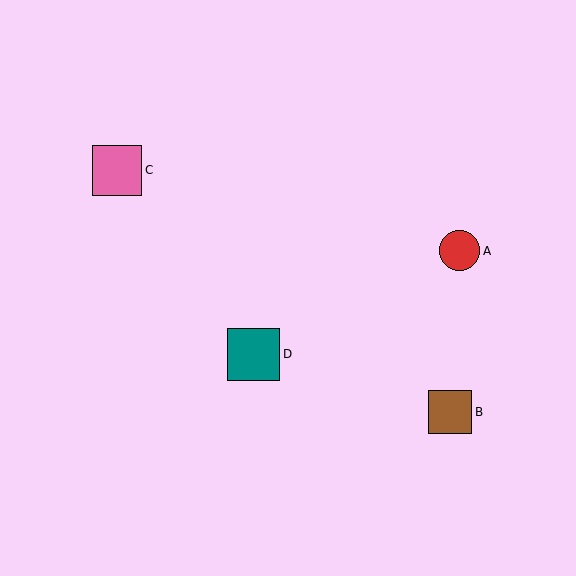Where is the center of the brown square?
The center of the brown square is at (450, 412).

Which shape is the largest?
The teal square (labeled D) is the largest.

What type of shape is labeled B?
Shape B is a brown square.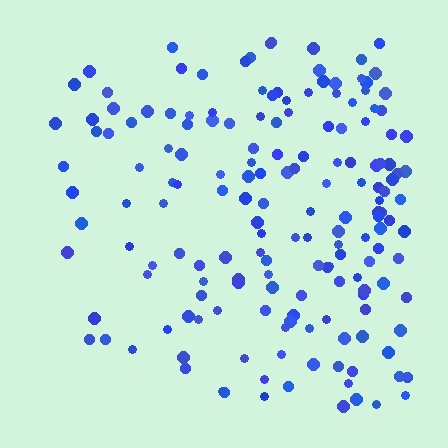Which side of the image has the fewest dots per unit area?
The left.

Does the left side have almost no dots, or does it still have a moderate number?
Still a moderate number, just noticeably fewer than the right.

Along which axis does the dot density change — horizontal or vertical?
Horizontal.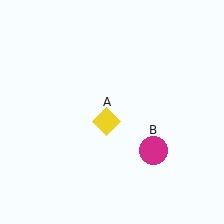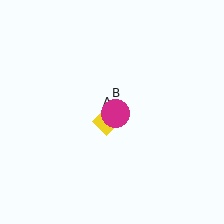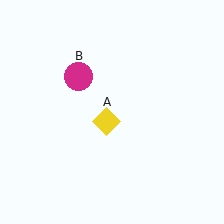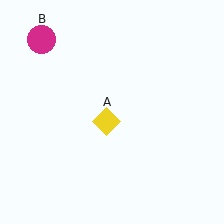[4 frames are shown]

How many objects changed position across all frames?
1 object changed position: magenta circle (object B).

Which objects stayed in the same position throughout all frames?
Yellow diamond (object A) remained stationary.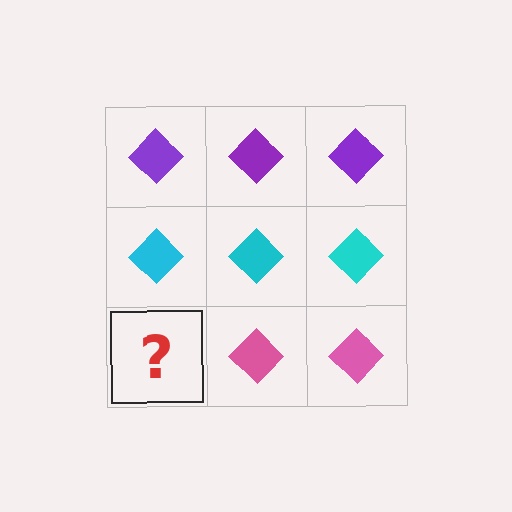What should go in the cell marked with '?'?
The missing cell should contain a pink diamond.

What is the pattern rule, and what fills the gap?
The rule is that each row has a consistent color. The gap should be filled with a pink diamond.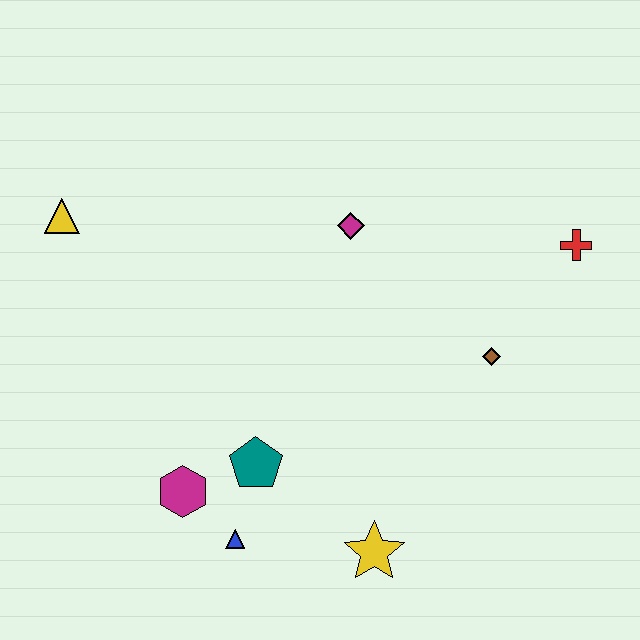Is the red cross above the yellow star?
Yes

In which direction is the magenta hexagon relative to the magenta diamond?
The magenta hexagon is below the magenta diamond.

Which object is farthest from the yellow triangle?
The red cross is farthest from the yellow triangle.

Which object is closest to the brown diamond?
The red cross is closest to the brown diamond.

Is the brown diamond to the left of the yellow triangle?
No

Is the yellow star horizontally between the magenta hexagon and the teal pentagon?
No